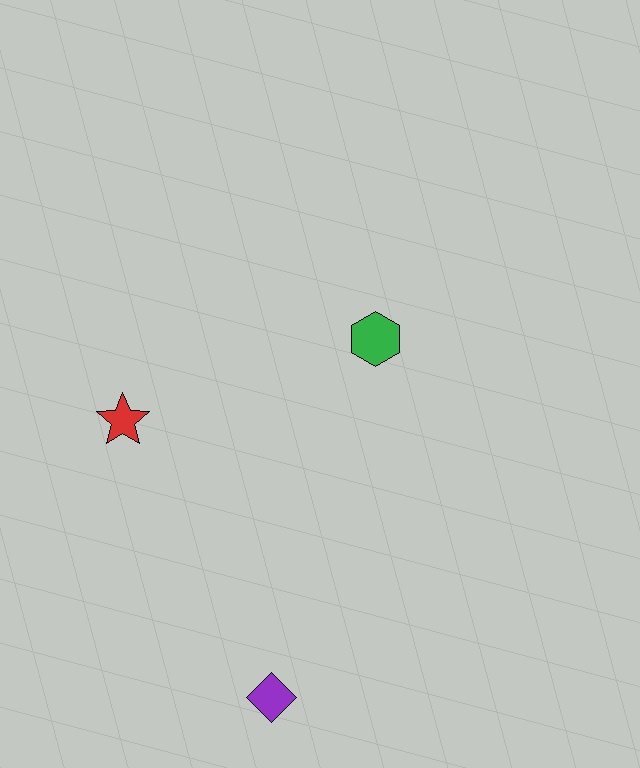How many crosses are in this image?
There are no crosses.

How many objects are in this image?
There are 3 objects.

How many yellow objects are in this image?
There are no yellow objects.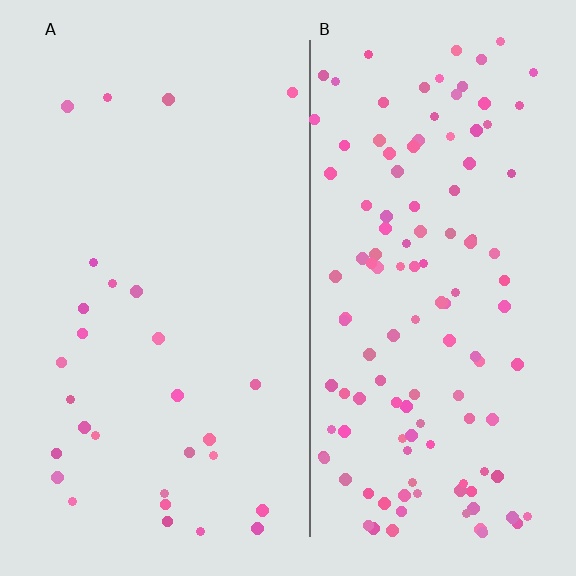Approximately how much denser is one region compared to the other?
Approximately 4.3× — region B over region A.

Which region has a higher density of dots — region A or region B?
B (the right).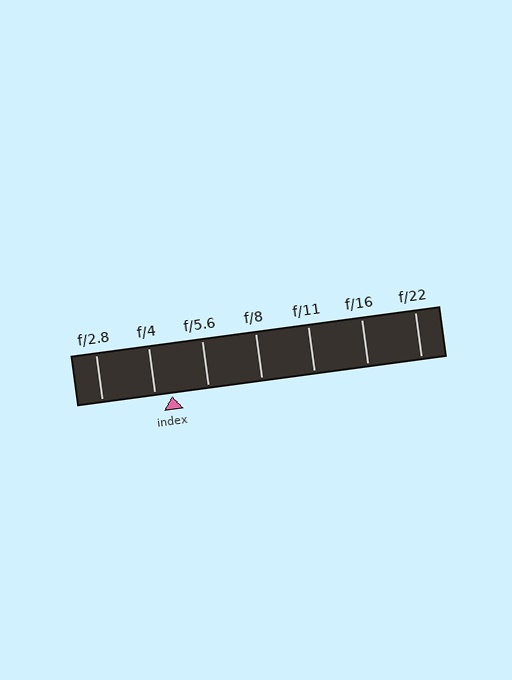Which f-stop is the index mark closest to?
The index mark is closest to f/4.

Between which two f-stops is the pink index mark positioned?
The index mark is between f/4 and f/5.6.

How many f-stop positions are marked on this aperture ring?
There are 7 f-stop positions marked.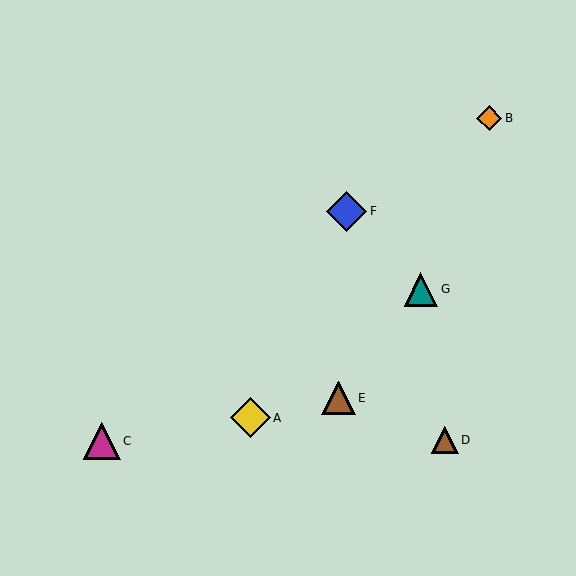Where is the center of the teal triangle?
The center of the teal triangle is at (421, 289).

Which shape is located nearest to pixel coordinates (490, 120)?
The orange diamond (labeled B) at (489, 118) is nearest to that location.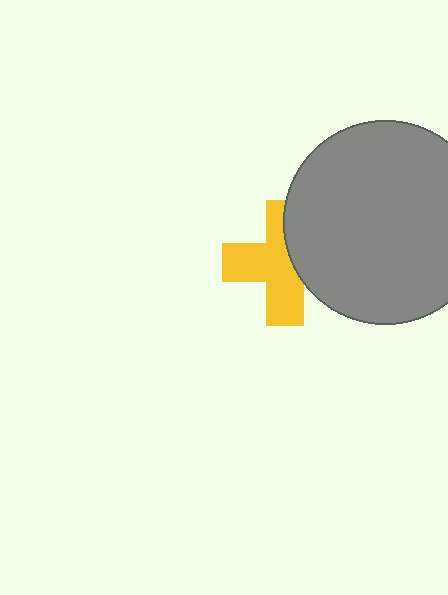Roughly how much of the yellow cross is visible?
About half of it is visible (roughly 63%).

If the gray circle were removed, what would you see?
You would see the complete yellow cross.